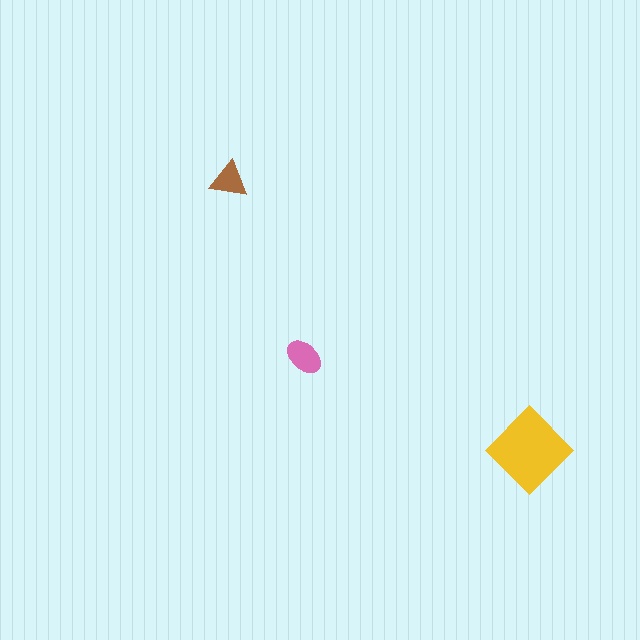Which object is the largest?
The yellow diamond.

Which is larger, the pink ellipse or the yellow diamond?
The yellow diamond.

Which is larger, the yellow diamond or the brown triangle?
The yellow diamond.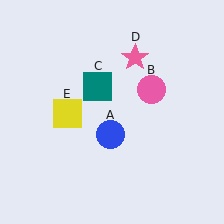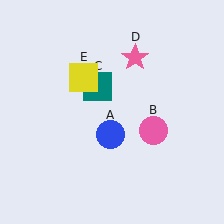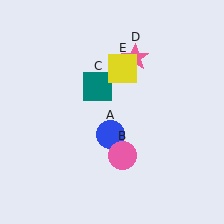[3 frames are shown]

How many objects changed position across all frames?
2 objects changed position: pink circle (object B), yellow square (object E).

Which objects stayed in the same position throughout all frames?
Blue circle (object A) and teal square (object C) and pink star (object D) remained stationary.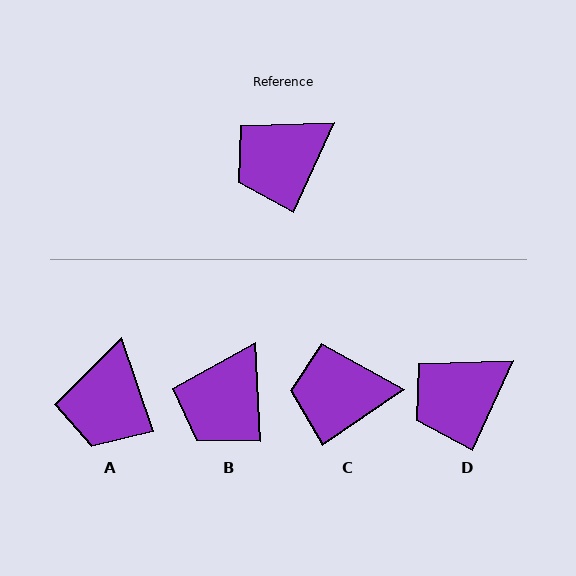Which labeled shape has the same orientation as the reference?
D.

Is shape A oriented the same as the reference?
No, it is off by about 43 degrees.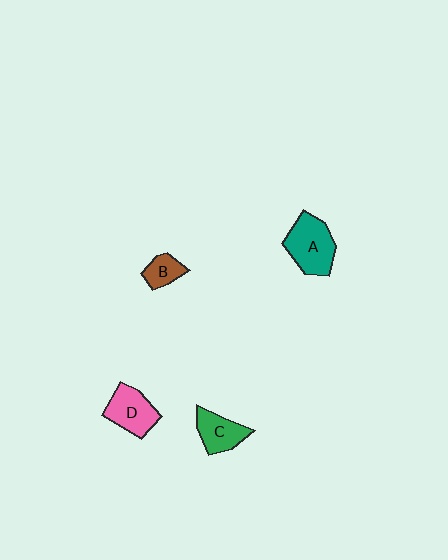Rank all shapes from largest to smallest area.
From largest to smallest: A (teal), D (pink), C (green), B (brown).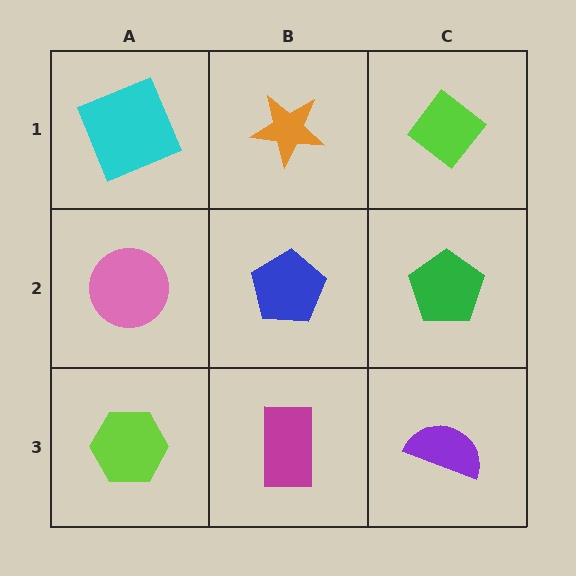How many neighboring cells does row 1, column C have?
2.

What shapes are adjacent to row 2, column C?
A lime diamond (row 1, column C), a purple semicircle (row 3, column C), a blue pentagon (row 2, column B).